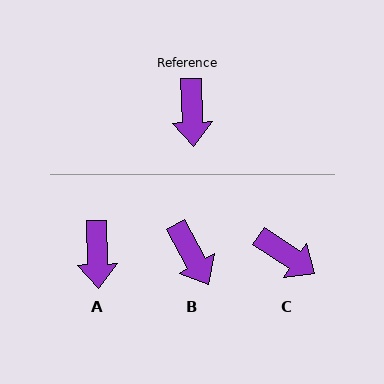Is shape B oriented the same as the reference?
No, it is off by about 27 degrees.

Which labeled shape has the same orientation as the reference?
A.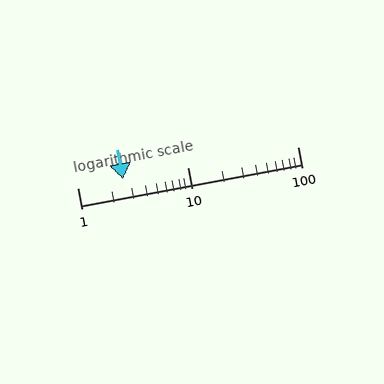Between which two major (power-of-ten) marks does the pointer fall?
The pointer is between 1 and 10.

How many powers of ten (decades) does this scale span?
The scale spans 2 decades, from 1 to 100.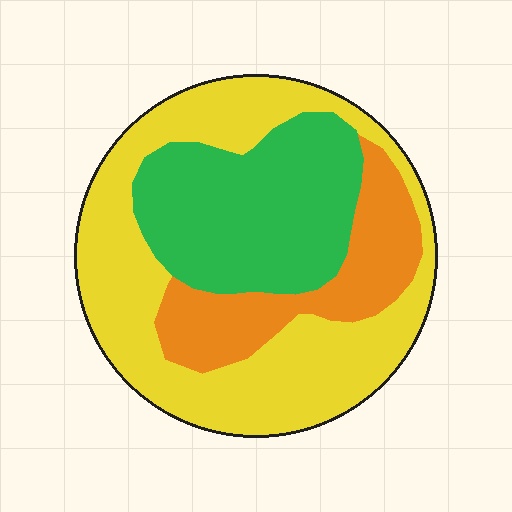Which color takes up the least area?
Orange, at roughly 20%.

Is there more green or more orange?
Green.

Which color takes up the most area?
Yellow, at roughly 50%.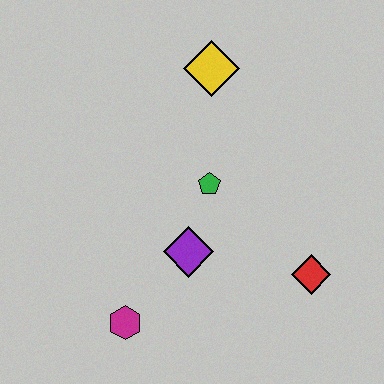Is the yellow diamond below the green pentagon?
No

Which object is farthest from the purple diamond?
The yellow diamond is farthest from the purple diamond.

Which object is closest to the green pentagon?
The purple diamond is closest to the green pentagon.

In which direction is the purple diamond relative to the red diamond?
The purple diamond is to the left of the red diamond.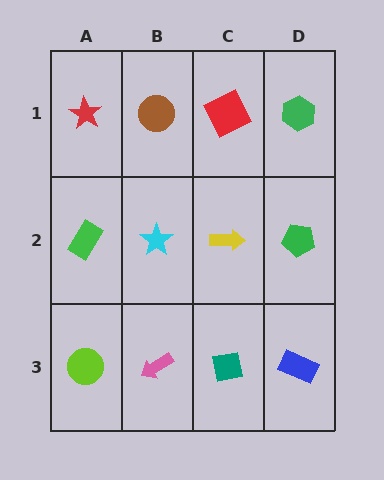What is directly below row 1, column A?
A green rectangle.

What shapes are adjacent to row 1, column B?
A cyan star (row 2, column B), a red star (row 1, column A), a red square (row 1, column C).